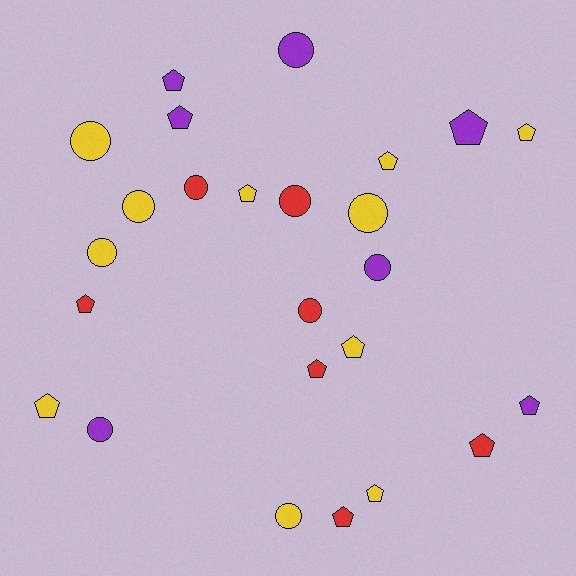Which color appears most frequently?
Yellow, with 11 objects.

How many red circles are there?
There are 3 red circles.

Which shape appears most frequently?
Pentagon, with 14 objects.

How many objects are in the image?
There are 25 objects.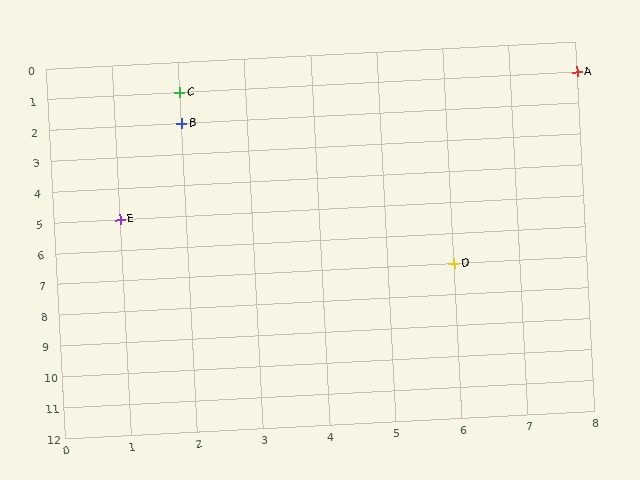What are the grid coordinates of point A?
Point A is at grid coordinates (8, 1).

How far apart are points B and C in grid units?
Points B and C are 1 row apart.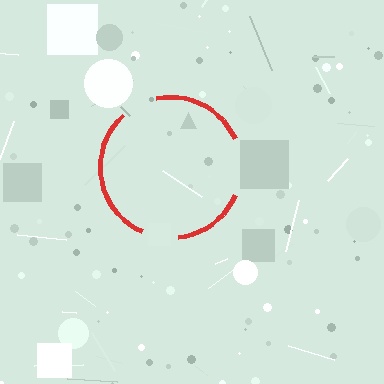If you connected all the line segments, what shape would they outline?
They would outline a circle.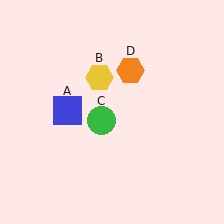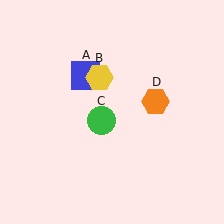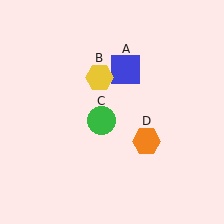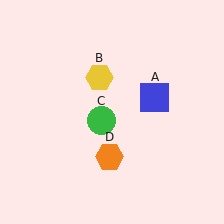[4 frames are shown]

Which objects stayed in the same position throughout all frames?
Yellow hexagon (object B) and green circle (object C) remained stationary.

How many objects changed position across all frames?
2 objects changed position: blue square (object A), orange hexagon (object D).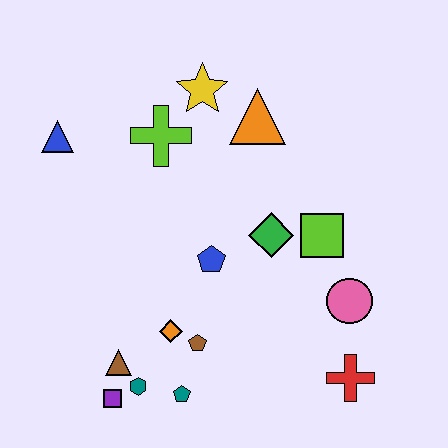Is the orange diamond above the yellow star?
No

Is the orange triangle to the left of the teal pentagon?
No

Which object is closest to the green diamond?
The lime square is closest to the green diamond.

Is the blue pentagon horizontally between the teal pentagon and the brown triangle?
No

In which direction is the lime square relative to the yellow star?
The lime square is below the yellow star.